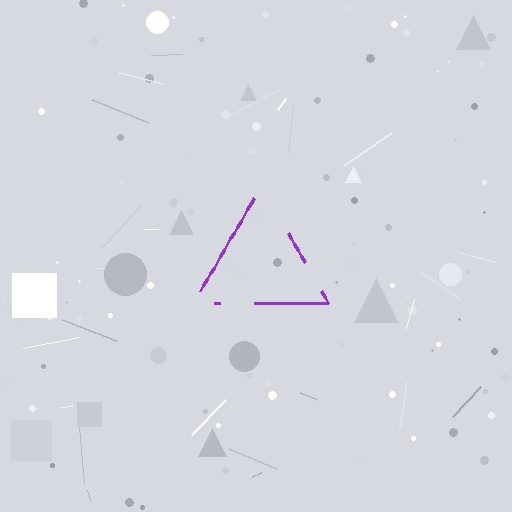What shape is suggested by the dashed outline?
The dashed outline suggests a triangle.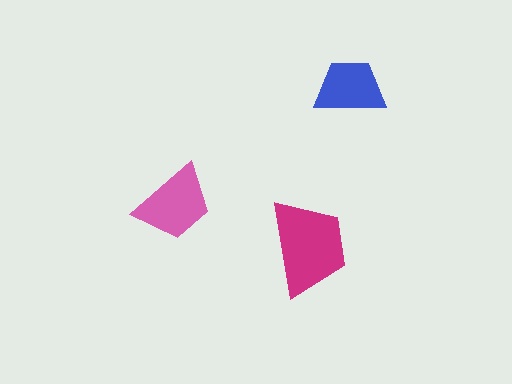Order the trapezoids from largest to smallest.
the magenta one, the pink one, the blue one.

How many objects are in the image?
There are 3 objects in the image.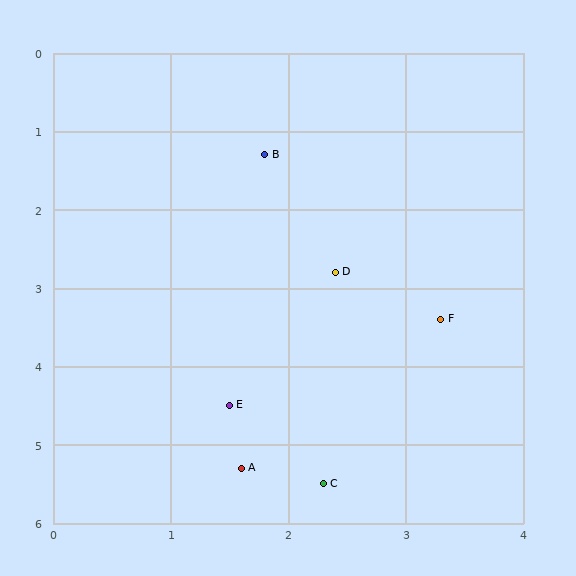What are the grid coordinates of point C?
Point C is at approximately (2.3, 5.5).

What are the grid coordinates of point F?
Point F is at approximately (3.3, 3.4).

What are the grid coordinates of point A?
Point A is at approximately (1.6, 5.3).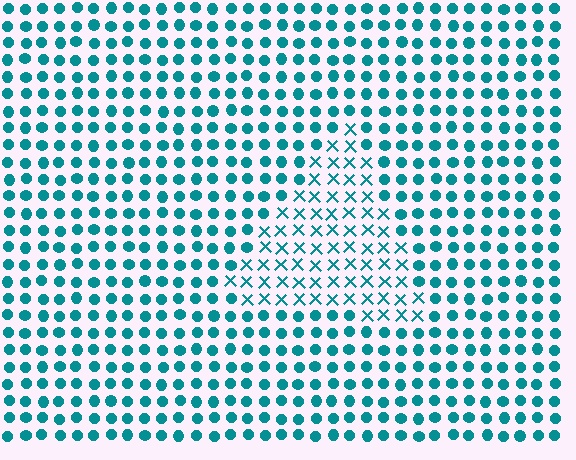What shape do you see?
I see a triangle.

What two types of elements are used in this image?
The image uses X marks inside the triangle region and circles outside it.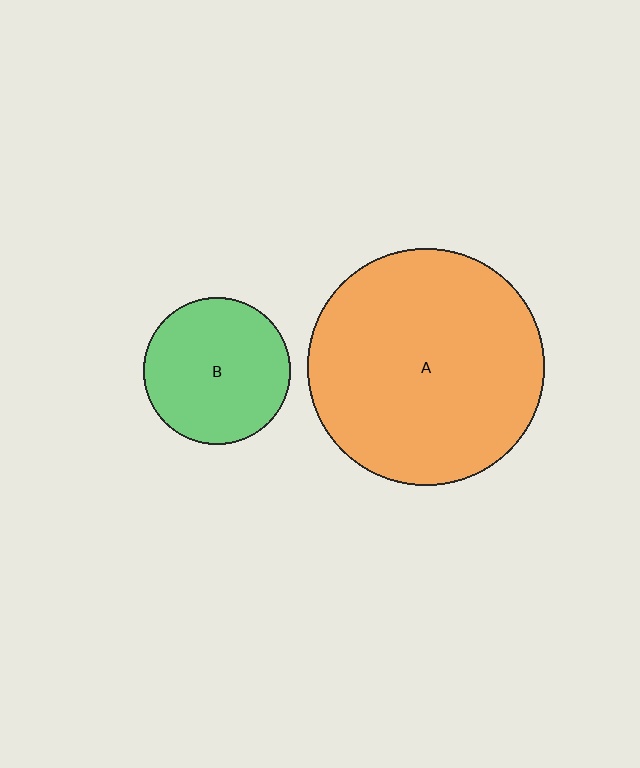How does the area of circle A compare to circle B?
Approximately 2.6 times.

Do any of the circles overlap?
No, none of the circles overlap.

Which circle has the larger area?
Circle A (orange).